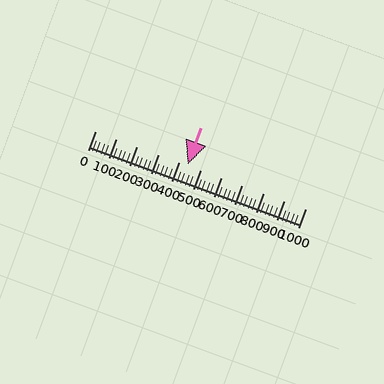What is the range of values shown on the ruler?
The ruler shows values from 0 to 1000.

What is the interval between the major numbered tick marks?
The major tick marks are spaced 100 units apart.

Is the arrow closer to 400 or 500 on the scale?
The arrow is closer to 400.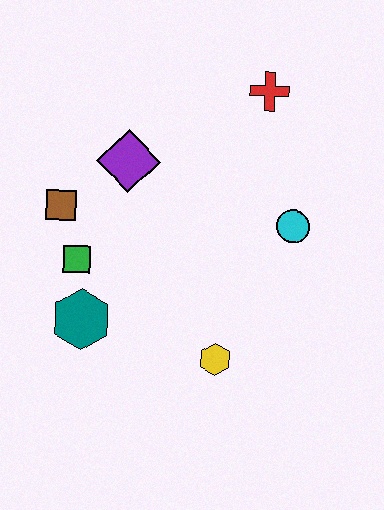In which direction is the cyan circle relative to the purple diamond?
The cyan circle is to the right of the purple diamond.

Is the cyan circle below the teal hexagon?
No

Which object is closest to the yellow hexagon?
The teal hexagon is closest to the yellow hexagon.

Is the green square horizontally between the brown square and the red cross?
Yes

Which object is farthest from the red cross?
The teal hexagon is farthest from the red cross.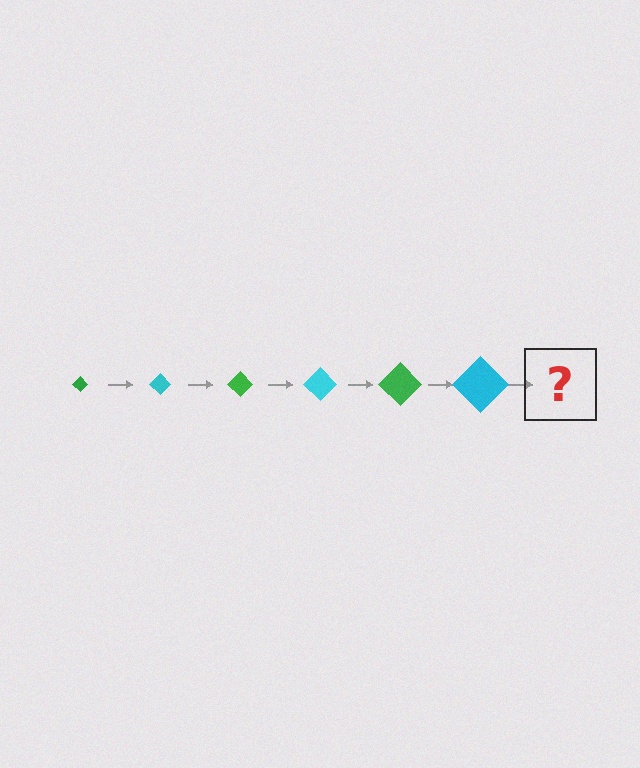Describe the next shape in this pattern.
It should be a green diamond, larger than the previous one.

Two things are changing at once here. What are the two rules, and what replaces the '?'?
The two rules are that the diamond grows larger each step and the color cycles through green and cyan. The '?' should be a green diamond, larger than the previous one.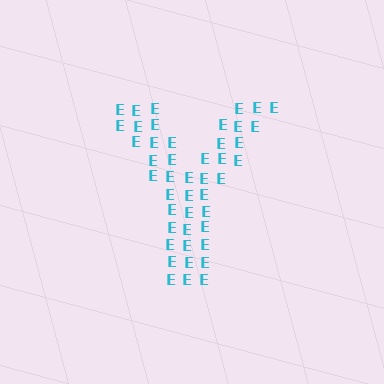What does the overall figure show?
The overall figure shows the letter Y.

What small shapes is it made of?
It is made of small letter E's.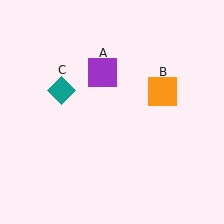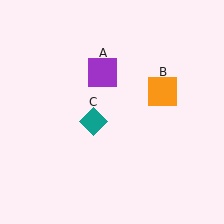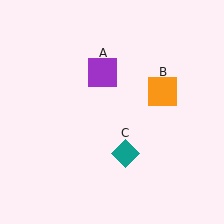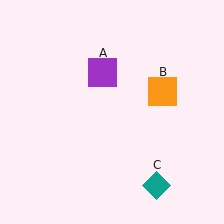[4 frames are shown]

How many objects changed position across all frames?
1 object changed position: teal diamond (object C).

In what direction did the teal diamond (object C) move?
The teal diamond (object C) moved down and to the right.